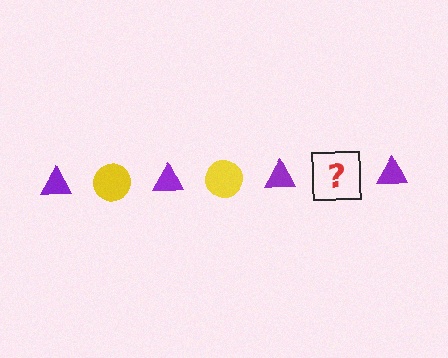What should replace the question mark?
The question mark should be replaced with a yellow circle.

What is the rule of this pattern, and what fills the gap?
The rule is that the pattern alternates between purple triangle and yellow circle. The gap should be filled with a yellow circle.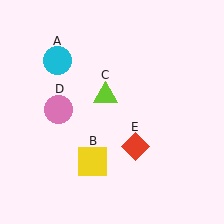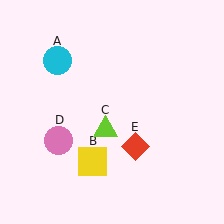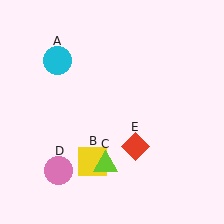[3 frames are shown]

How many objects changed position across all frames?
2 objects changed position: lime triangle (object C), pink circle (object D).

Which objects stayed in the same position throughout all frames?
Cyan circle (object A) and yellow square (object B) and red diamond (object E) remained stationary.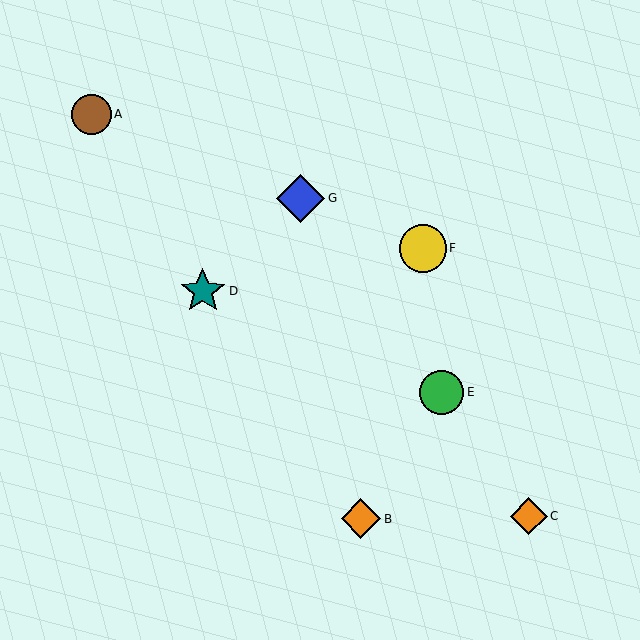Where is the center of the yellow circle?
The center of the yellow circle is at (423, 248).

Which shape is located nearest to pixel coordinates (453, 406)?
The green circle (labeled E) at (441, 392) is nearest to that location.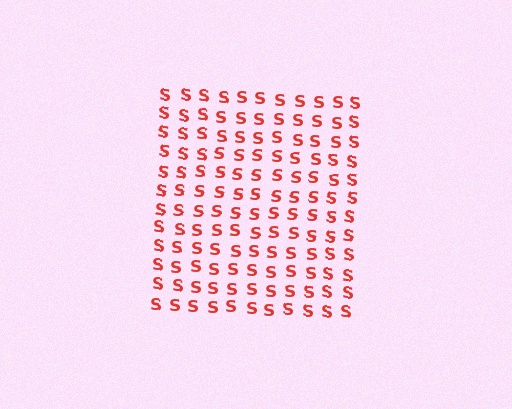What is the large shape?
The large shape is a square.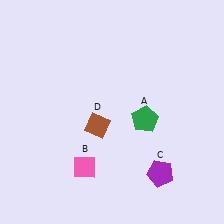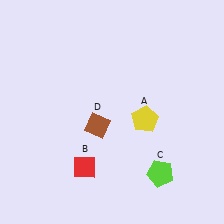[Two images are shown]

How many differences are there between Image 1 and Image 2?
There are 3 differences between the two images.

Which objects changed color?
A changed from green to yellow. B changed from pink to red. C changed from purple to lime.